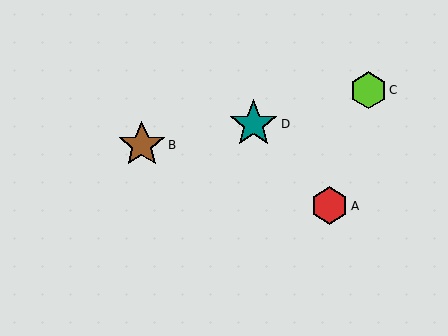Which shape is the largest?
The teal star (labeled D) is the largest.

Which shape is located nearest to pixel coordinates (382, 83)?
The lime hexagon (labeled C) at (368, 90) is nearest to that location.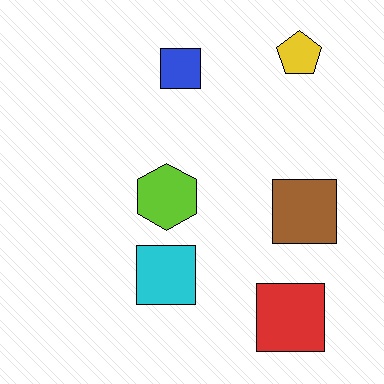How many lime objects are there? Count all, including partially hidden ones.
There is 1 lime object.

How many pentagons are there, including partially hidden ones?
There is 1 pentagon.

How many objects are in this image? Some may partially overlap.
There are 6 objects.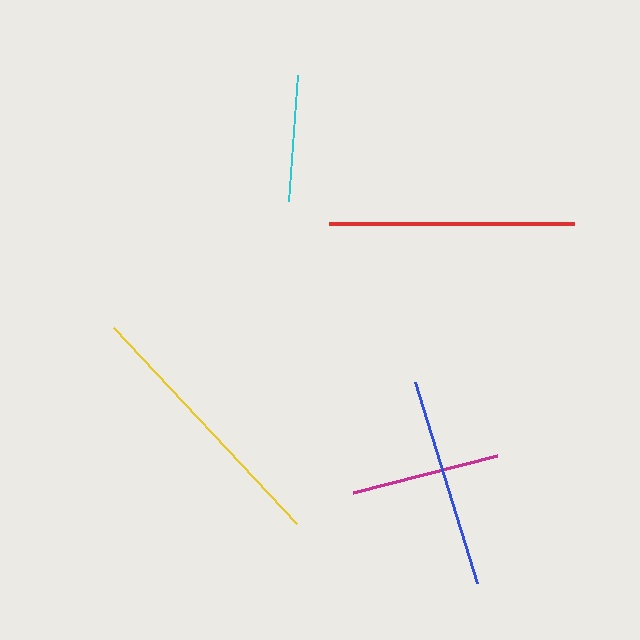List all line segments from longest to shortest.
From longest to shortest: yellow, red, blue, magenta, cyan.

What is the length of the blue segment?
The blue segment is approximately 210 pixels long.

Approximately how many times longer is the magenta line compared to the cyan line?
The magenta line is approximately 1.2 times the length of the cyan line.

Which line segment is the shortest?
The cyan line is the shortest at approximately 126 pixels.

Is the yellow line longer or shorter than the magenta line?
The yellow line is longer than the magenta line.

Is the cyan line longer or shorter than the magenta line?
The magenta line is longer than the cyan line.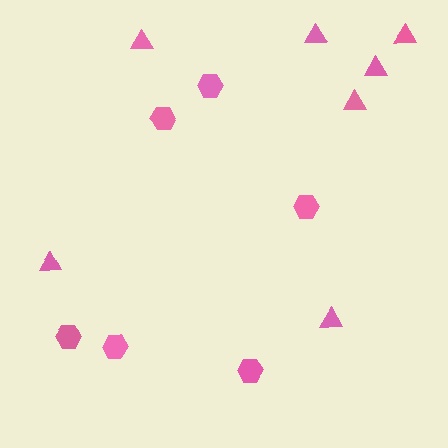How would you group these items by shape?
There are 2 groups: one group of hexagons (6) and one group of triangles (7).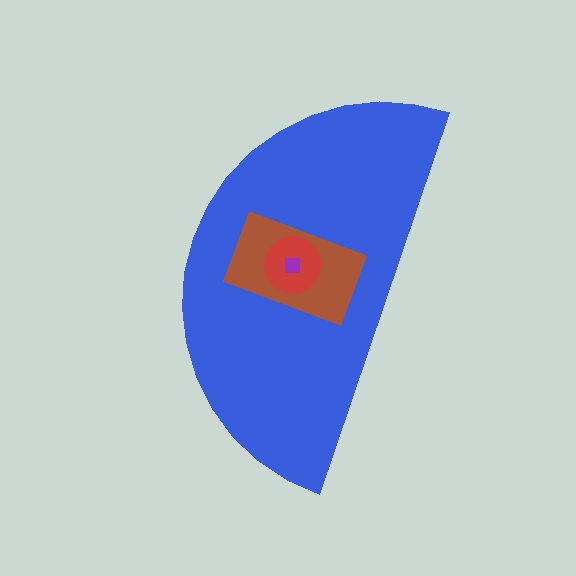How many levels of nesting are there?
4.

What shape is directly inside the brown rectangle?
The red circle.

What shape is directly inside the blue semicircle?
The brown rectangle.